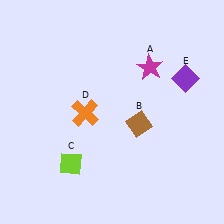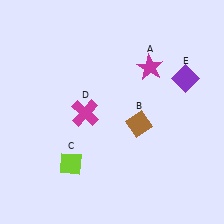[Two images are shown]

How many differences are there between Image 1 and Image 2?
There is 1 difference between the two images.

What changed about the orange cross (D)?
In Image 1, D is orange. In Image 2, it changed to magenta.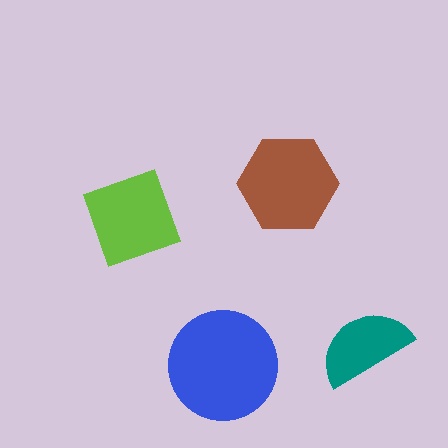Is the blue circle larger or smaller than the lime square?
Larger.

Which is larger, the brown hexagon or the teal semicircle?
The brown hexagon.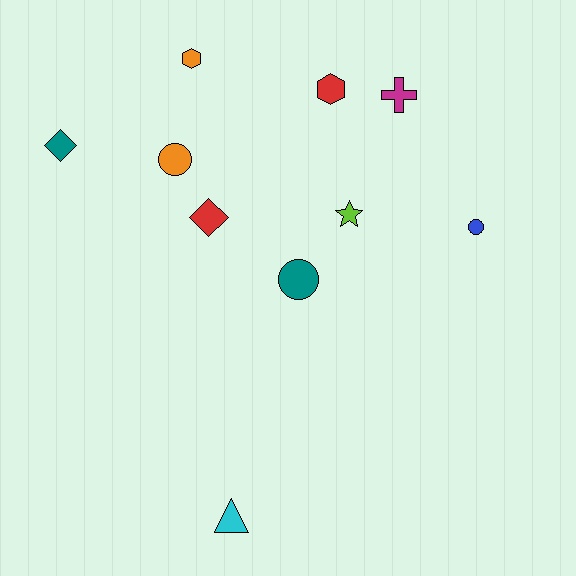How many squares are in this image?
There are no squares.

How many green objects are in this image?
There are no green objects.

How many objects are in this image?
There are 10 objects.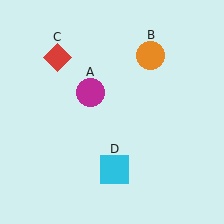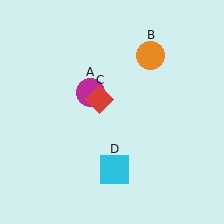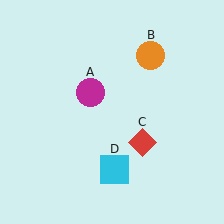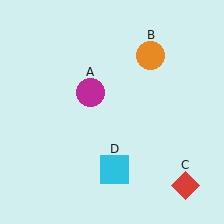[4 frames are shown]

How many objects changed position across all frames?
1 object changed position: red diamond (object C).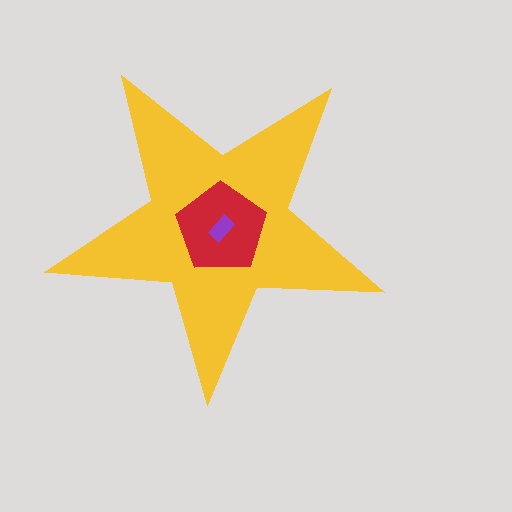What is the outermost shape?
The yellow star.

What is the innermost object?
The purple rectangle.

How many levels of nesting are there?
3.